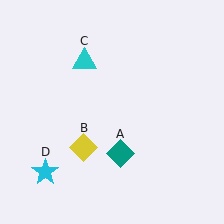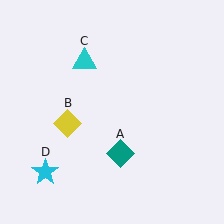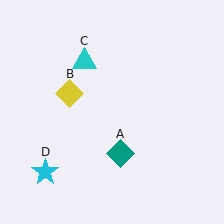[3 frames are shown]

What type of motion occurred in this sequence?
The yellow diamond (object B) rotated clockwise around the center of the scene.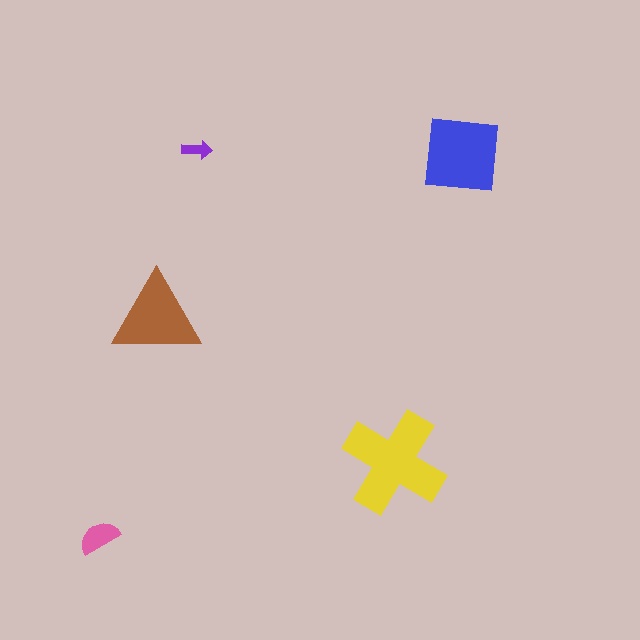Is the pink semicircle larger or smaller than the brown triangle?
Smaller.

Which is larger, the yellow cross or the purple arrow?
The yellow cross.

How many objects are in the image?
There are 5 objects in the image.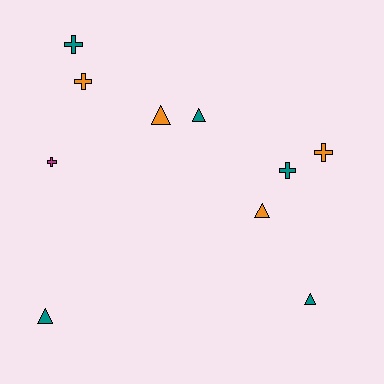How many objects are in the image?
There are 10 objects.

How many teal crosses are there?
There are 2 teal crosses.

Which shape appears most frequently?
Triangle, with 5 objects.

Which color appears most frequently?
Teal, with 5 objects.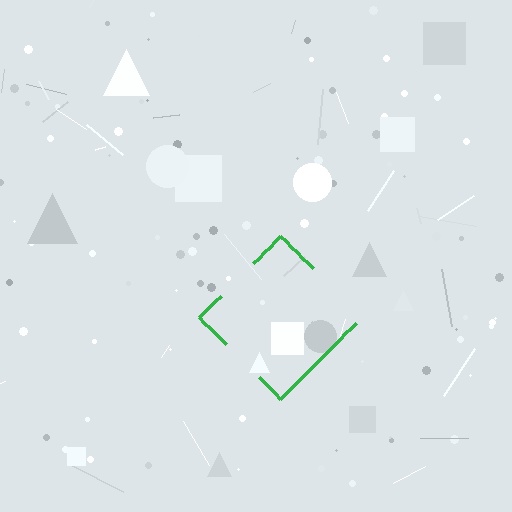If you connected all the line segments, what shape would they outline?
They would outline a diamond.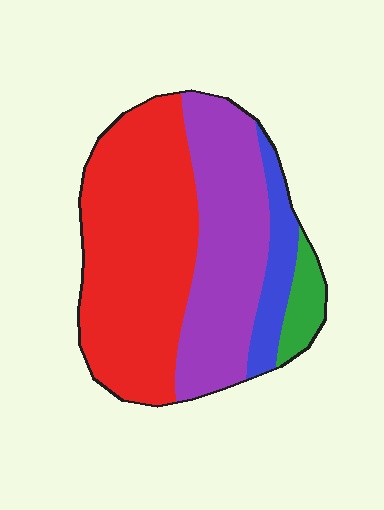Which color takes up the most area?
Red, at roughly 50%.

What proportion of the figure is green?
Green takes up less than a sixth of the figure.